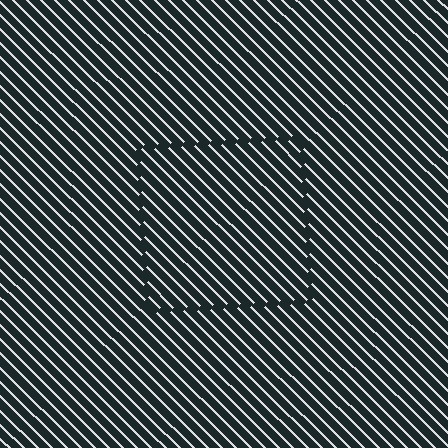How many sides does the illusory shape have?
4 sides — the line-ends trace a square.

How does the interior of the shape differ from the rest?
The interior of the shape contains the same grating, shifted by half a period — the contour is defined by the phase discontinuity where line-ends from the inner and outer gratings abut.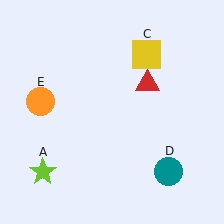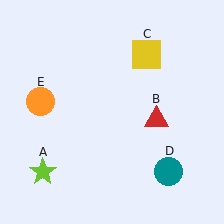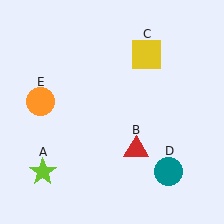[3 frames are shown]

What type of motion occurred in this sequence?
The red triangle (object B) rotated clockwise around the center of the scene.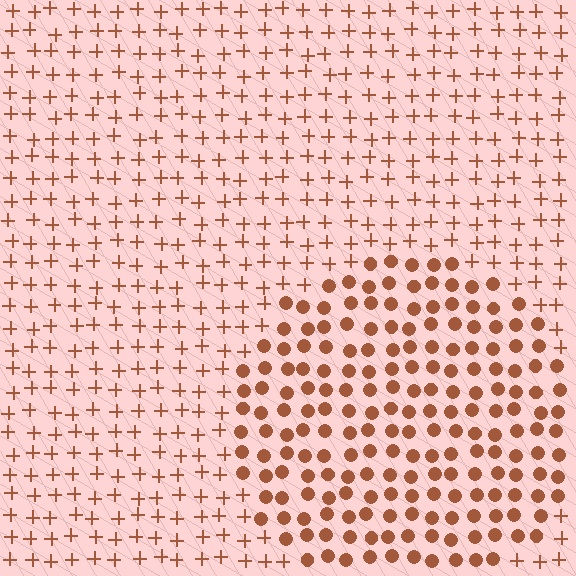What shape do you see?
I see a circle.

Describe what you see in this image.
The image is filled with small brown elements arranged in a uniform grid. A circle-shaped region contains circles, while the surrounding area contains plus signs. The boundary is defined purely by the change in element shape.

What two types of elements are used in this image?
The image uses circles inside the circle region and plus signs outside it.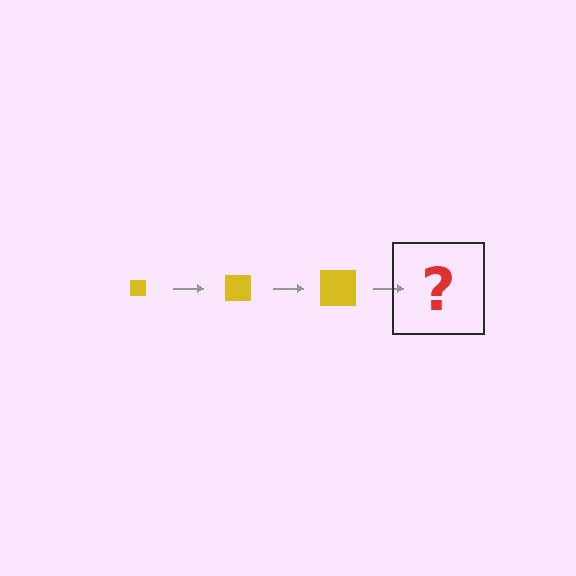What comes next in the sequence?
The next element should be a yellow square, larger than the previous one.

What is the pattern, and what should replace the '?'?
The pattern is that the square gets progressively larger each step. The '?' should be a yellow square, larger than the previous one.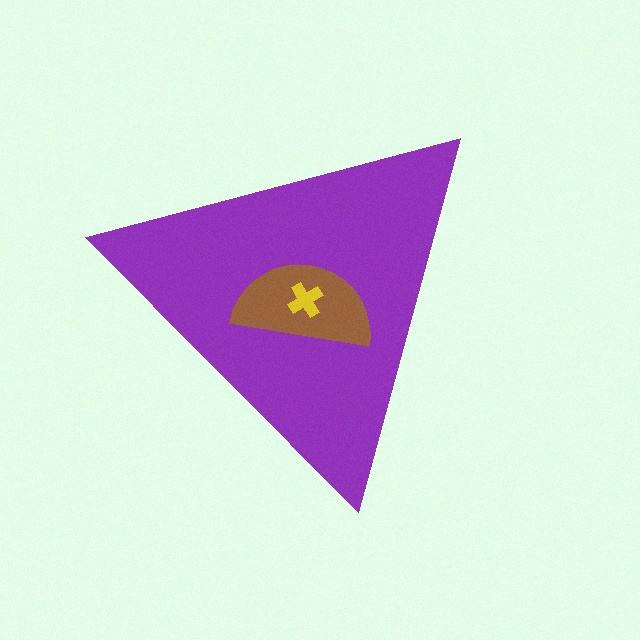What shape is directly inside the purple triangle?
The brown semicircle.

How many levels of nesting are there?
3.